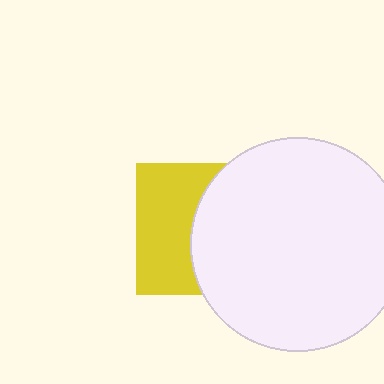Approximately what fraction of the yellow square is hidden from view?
Roughly 53% of the yellow square is hidden behind the white circle.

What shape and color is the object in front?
The object in front is a white circle.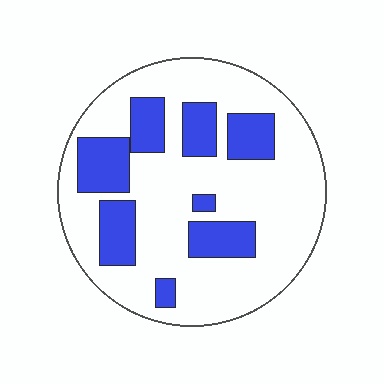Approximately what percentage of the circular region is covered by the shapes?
Approximately 25%.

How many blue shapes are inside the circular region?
8.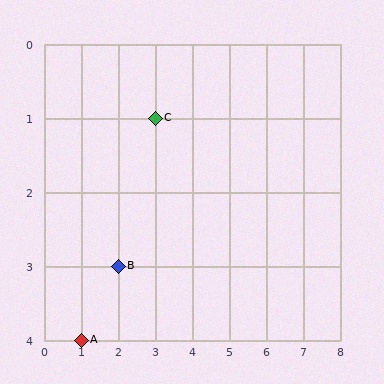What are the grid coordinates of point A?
Point A is at grid coordinates (1, 4).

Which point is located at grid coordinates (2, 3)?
Point B is at (2, 3).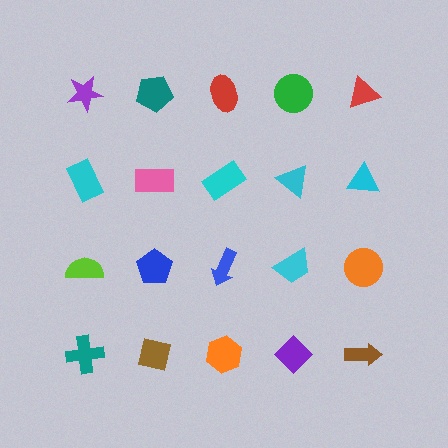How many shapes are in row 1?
5 shapes.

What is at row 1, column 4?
A green circle.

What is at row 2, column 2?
A pink rectangle.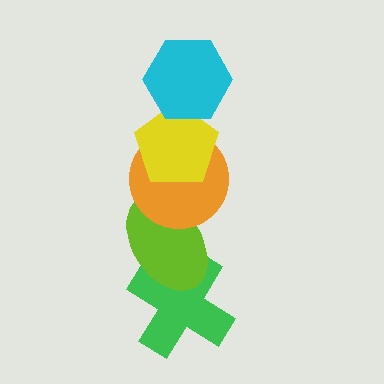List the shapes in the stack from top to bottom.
From top to bottom: the cyan hexagon, the yellow pentagon, the orange circle, the lime ellipse, the green cross.